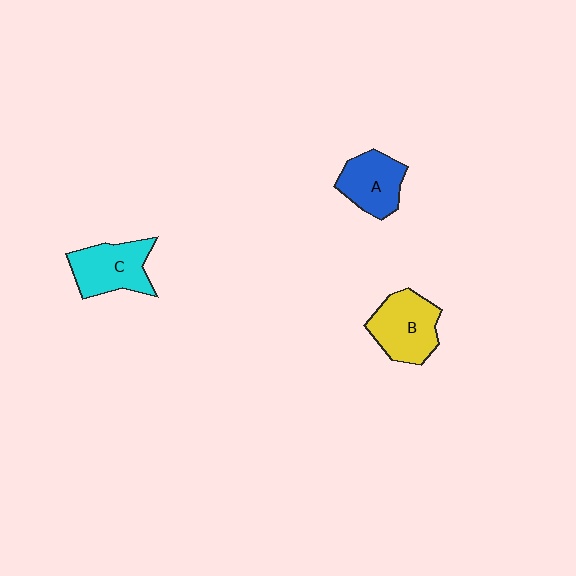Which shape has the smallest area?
Shape A (blue).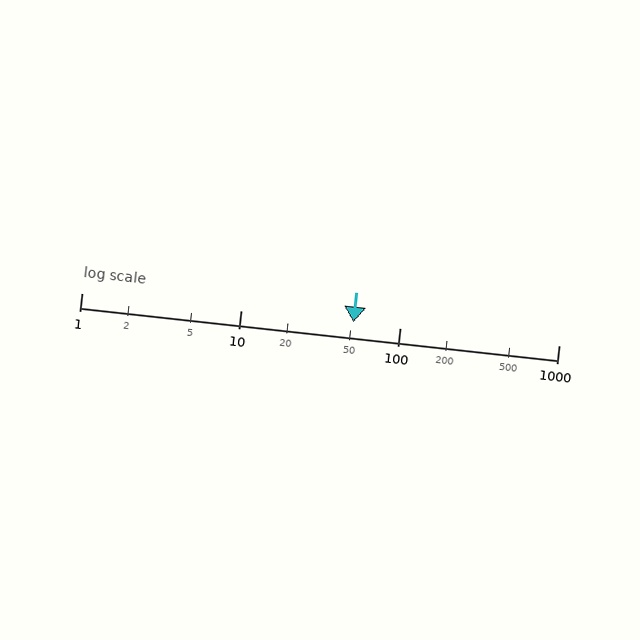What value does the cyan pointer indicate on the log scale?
The pointer indicates approximately 51.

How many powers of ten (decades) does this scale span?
The scale spans 3 decades, from 1 to 1000.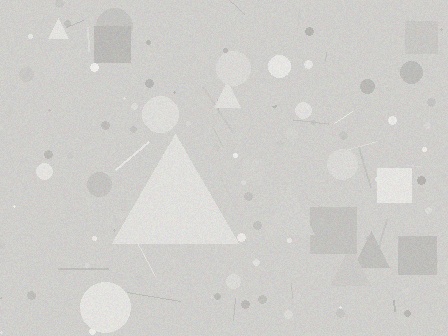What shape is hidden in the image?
A triangle is hidden in the image.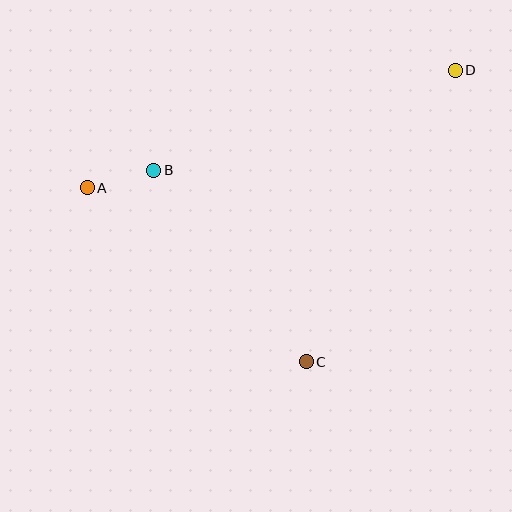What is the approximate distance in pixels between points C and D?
The distance between C and D is approximately 328 pixels.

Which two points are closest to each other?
Points A and B are closest to each other.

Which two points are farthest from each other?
Points A and D are farthest from each other.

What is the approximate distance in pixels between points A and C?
The distance between A and C is approximately 280 pixels.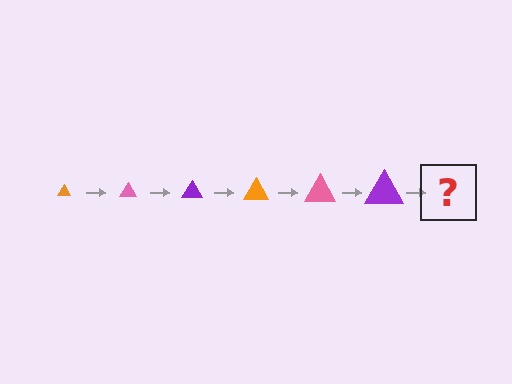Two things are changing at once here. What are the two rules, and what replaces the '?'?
The two rules are that the triangle grows larger each step and the color cycles through orange, pink, and purple. The '?' should be an orange triangle, larger than the previous one.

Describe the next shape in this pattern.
It should be an orange triangle, larger than the previous one.